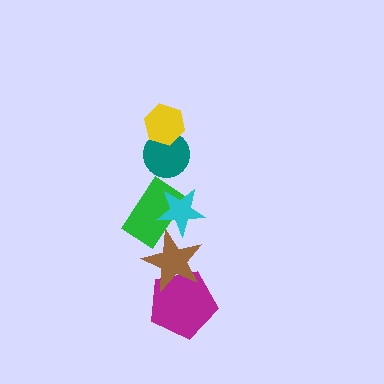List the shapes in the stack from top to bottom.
From top to bottom: the yellow hexagon, the teal circle, the cyan star, the green rectangle, the brown star, the magenta pentagon.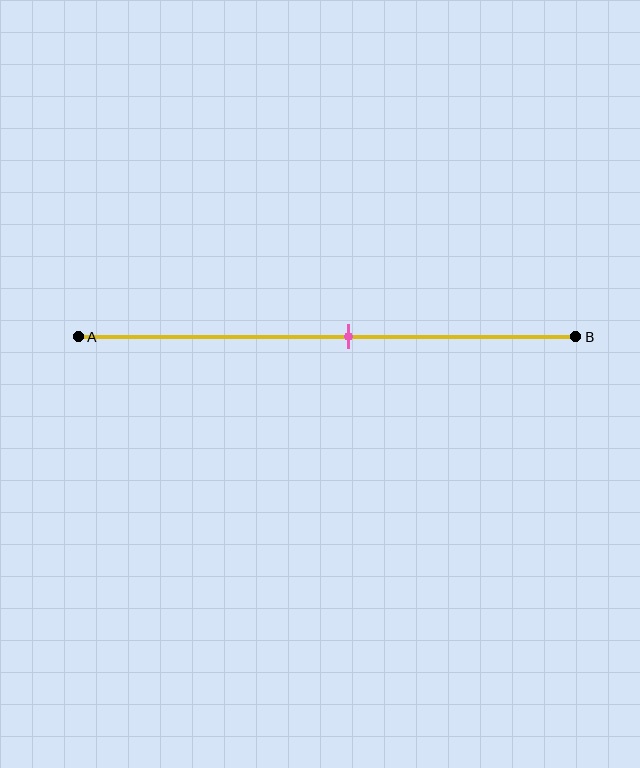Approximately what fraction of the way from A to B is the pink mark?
The pink mark is approximately 55% of the way from A to B.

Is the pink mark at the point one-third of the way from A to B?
No, the mark is at about 55% from A, not at the 33% one-third point.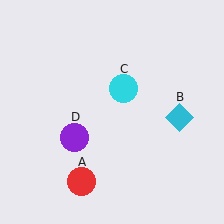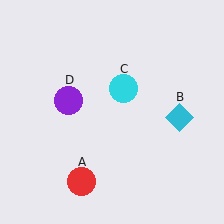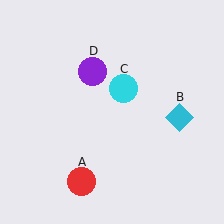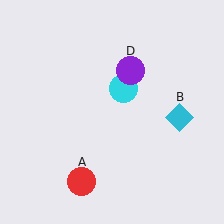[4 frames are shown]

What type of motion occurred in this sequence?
The purple circle (object D) rotated clockwise around the center of the scene.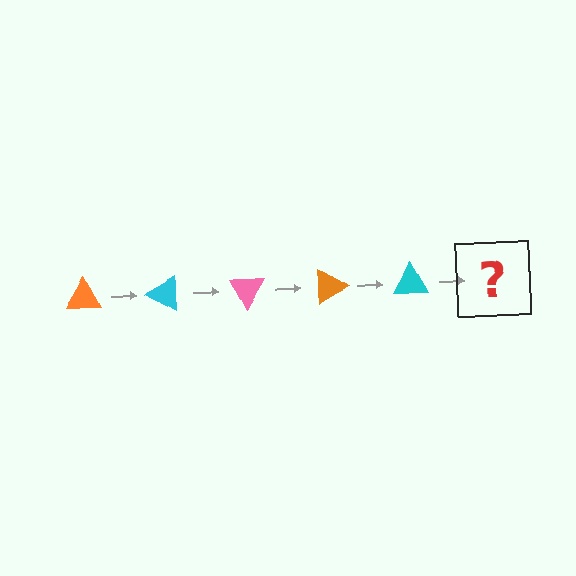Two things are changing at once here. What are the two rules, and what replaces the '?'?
The two rules are that it rotates 30 degrees each step and the color cycles through orange, cyan, and pink. The '?' should be a pink triangle, rotated 150 degrees from the start.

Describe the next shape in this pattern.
It should be a pink triangle, rotated 150 degrees from the start.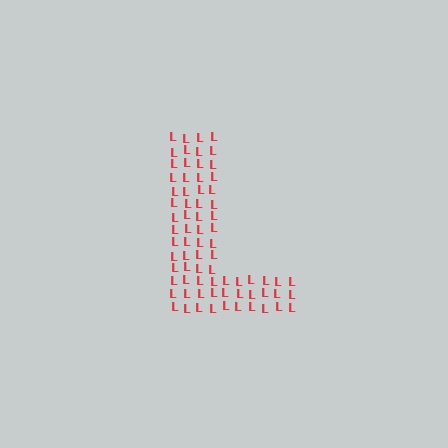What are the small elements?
The small elements are letter L's.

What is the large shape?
The large shape is the letter L.